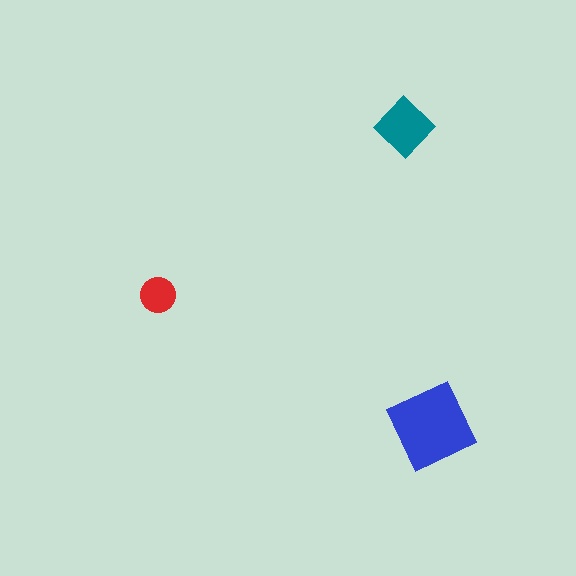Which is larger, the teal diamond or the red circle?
The teal diamond.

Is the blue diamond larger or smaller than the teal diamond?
Larger.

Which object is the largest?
The blue diamond.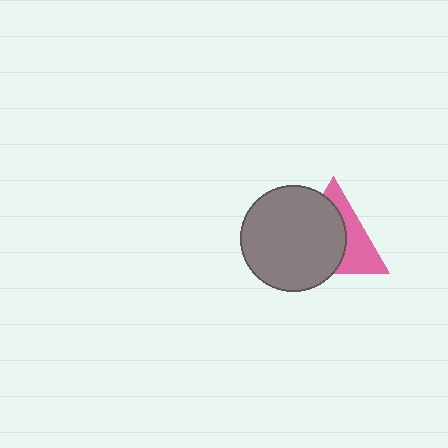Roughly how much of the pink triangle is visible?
A small part of it is visible (roughly 41%).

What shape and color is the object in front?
The object in front is a gray circle.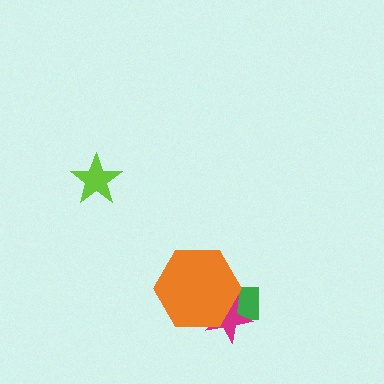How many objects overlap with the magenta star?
2 objects overlap with the magenta star.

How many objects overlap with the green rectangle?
2 objects overlap with the green rectangle.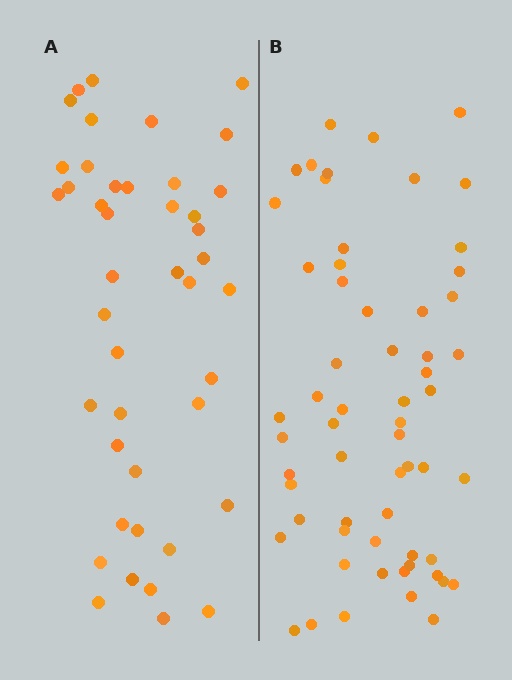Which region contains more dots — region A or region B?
Region B (the right region) has more dots.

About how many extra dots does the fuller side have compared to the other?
Region B has approximately 15 more dots than region A.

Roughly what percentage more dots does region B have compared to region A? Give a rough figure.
About 40% more.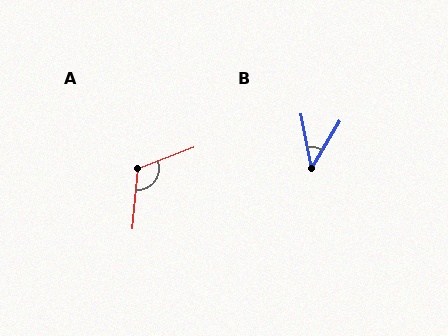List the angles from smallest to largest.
B (42°), A (116°).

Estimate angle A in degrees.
Approximately 116 degrees.